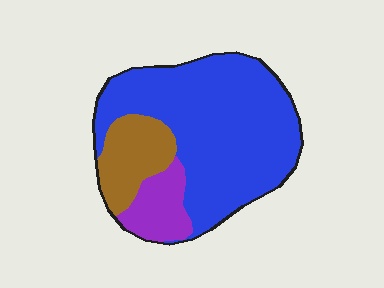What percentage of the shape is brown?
Brown takes up about one sixth (1/6) of the shape.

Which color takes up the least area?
Purple, at roughly 15%.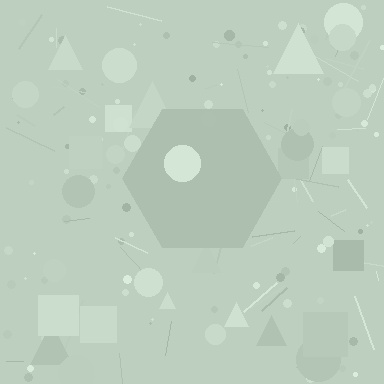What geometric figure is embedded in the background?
A hexagon is embedded in the background.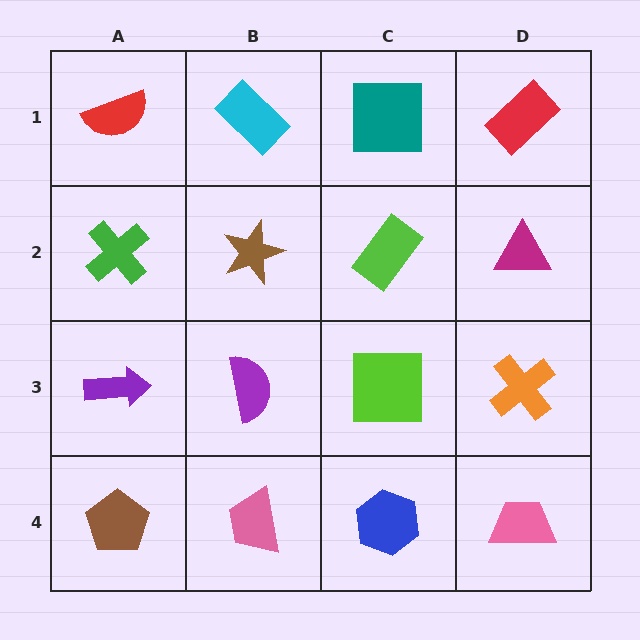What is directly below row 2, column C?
A lime square.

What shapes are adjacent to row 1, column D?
A magenta triangle (row 2, column D), a teal square (row 1, column C).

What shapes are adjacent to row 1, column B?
A brown star (row 2, column B), a red semicircle (row 1, column A), a teal square (row 1, column C).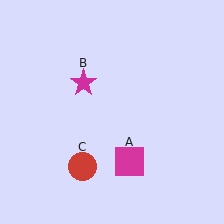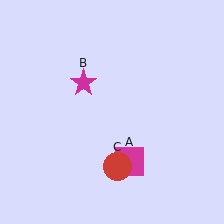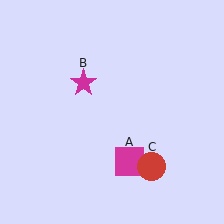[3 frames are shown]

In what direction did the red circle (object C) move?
The red circle (object C) moved right.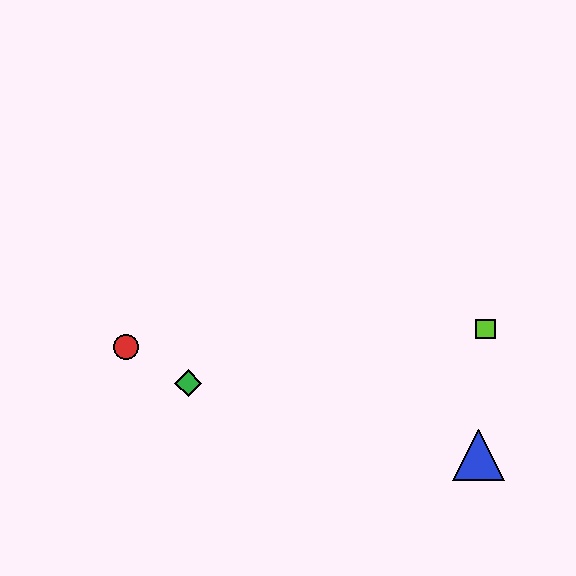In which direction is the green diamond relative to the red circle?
The green diamond is to the right of the red circle.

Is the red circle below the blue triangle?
No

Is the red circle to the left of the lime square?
Yes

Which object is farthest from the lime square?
The red circle is farthest from the lime square.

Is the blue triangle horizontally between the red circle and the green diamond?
No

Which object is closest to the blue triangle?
The lime square is closest to the blue triangle.